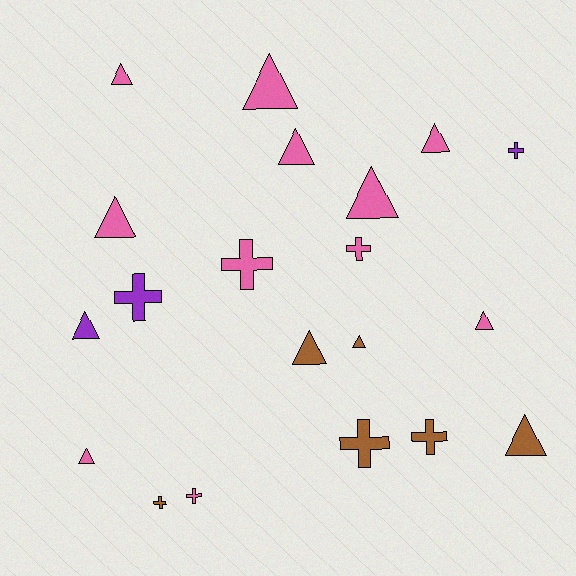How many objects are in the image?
There are 20 objects.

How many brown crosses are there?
There are 3 brown crosses.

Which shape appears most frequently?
Triangle, with 12 objects.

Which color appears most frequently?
Pink, with 11 objects.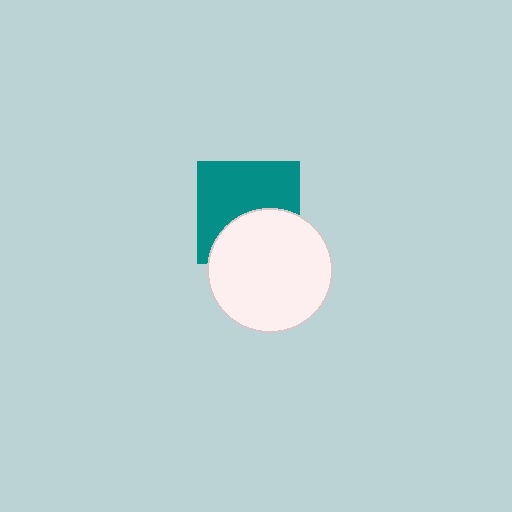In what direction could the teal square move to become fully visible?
The teal square could move up. That would shift it out from behind the white circle entirely.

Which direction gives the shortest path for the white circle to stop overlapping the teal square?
Moving down gives the shortest separation.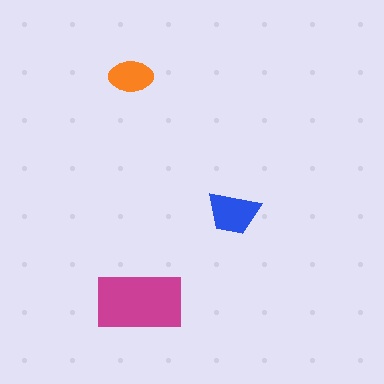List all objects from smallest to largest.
The orange ellipse, the blue trapezoid, the magenta rectangle.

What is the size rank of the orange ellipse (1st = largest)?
3rd.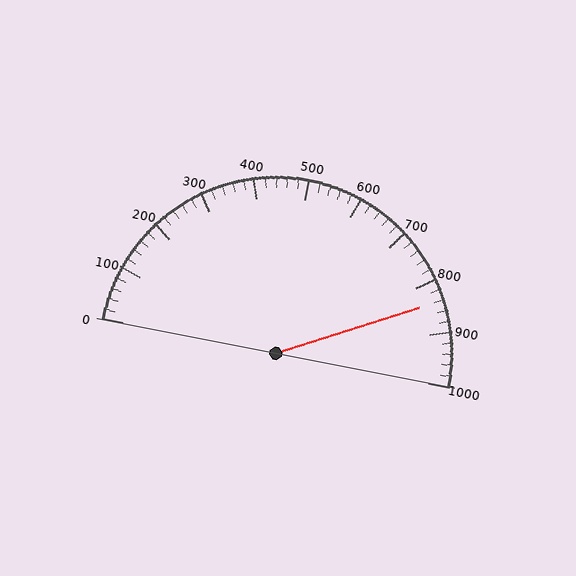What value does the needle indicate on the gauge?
The needle indicates approximately 840.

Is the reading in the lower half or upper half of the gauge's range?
The reading is in the upper half of the range (0 to 1000).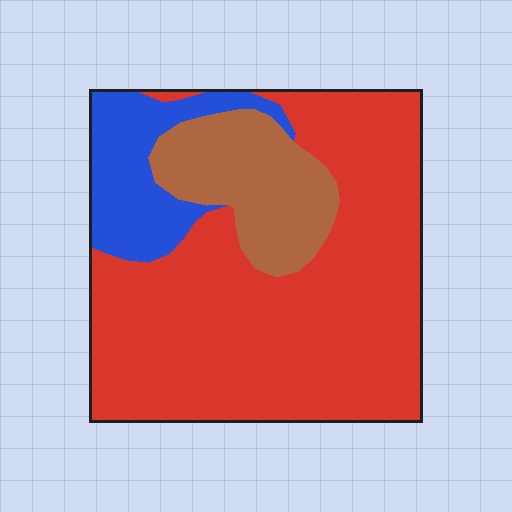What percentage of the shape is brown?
Brown covers around 15% of the shape.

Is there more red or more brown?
Red.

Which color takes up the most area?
Red, at roughly 70%.